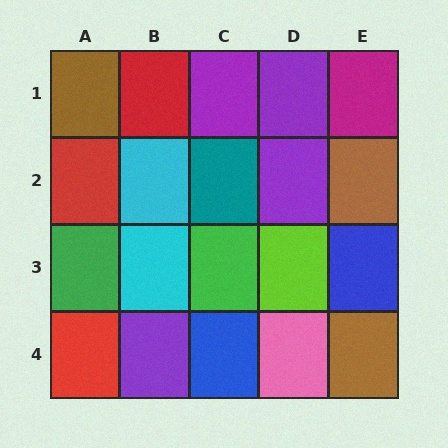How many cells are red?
3 cells are red.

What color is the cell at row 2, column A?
Red.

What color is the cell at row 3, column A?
Green.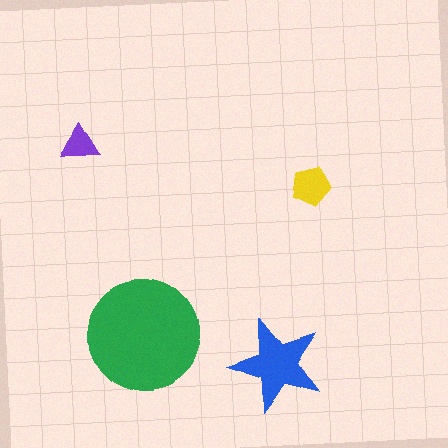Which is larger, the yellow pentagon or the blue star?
The blue star.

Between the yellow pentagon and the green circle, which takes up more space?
The green circle.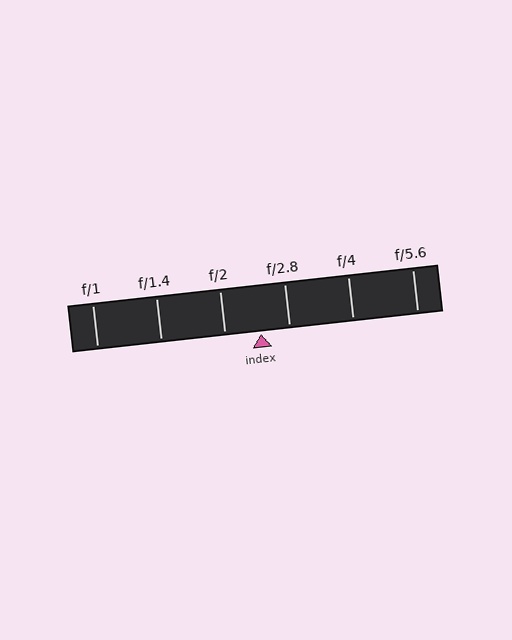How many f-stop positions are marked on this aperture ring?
There are 6 f-stop positions marked.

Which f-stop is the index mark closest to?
The index mark is closest to f/2.8.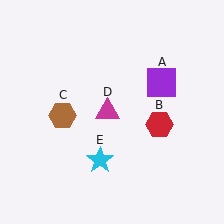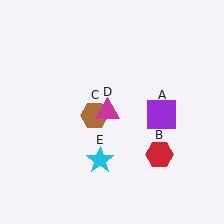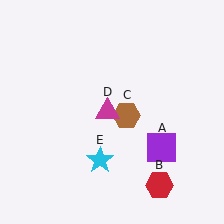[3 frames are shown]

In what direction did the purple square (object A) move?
The purple square (object A) moved down.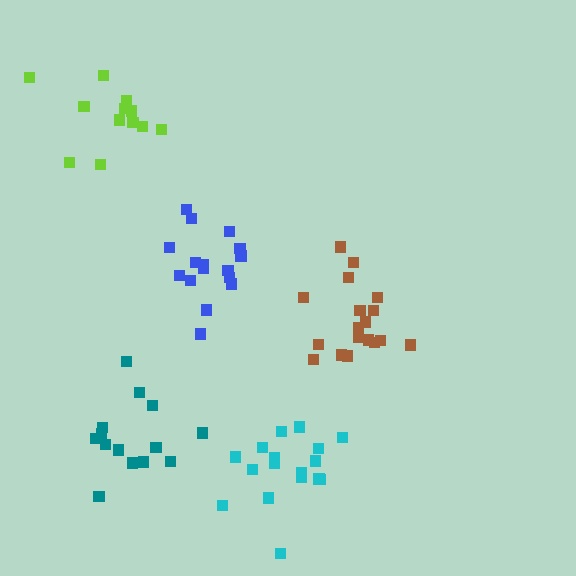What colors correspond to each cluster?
The clusters are colored: blue, cyan, brown, teal, lime.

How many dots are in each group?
Group 1: 16 dots, Group 2: 17 dots, Group 3: 18 dots, Group 4: 14 dots, Group 5: 12 dots (77 total).